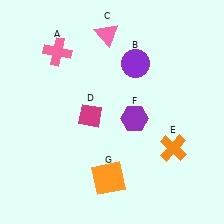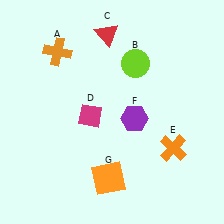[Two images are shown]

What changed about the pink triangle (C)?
In Image 1, C is pink. In Image 2, it changed to red.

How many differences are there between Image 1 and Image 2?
There are 3 differences between the two images.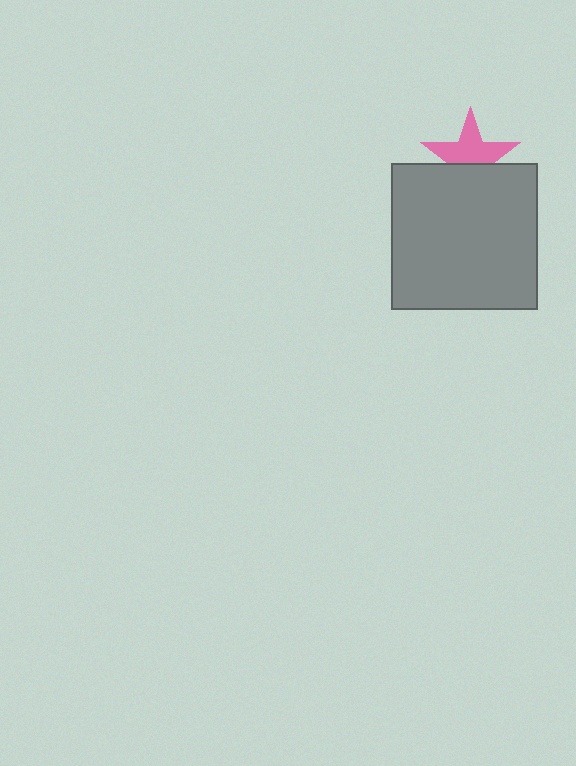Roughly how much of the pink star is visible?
About half of it is visible (roughly 62%).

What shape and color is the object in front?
The object in front is a gray square.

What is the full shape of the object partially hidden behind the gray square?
The partially hidden object is a pink star.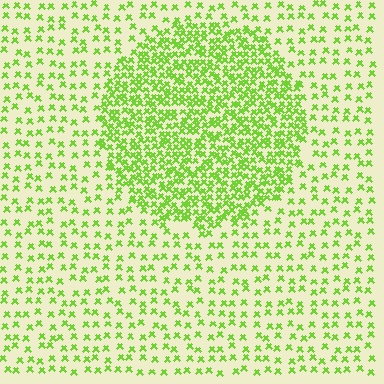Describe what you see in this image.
The image contains small lime elements arranged at two different densities. A circle-shaped region is visible where the elements are more densely packed than the surrounding area.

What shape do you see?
I see a circle.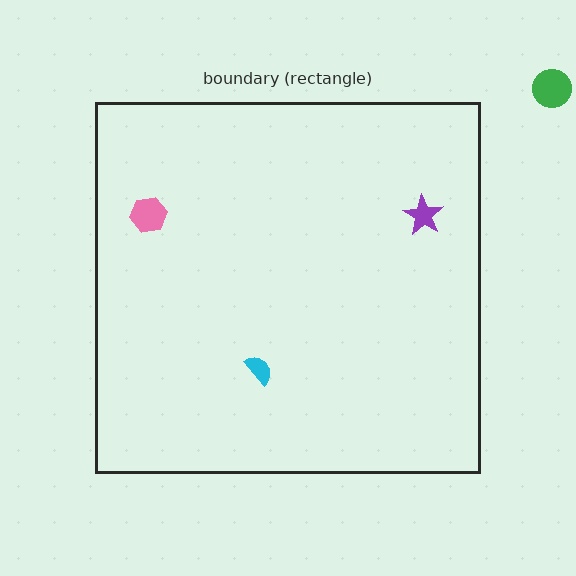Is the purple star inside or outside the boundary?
Inside.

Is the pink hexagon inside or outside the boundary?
Inside.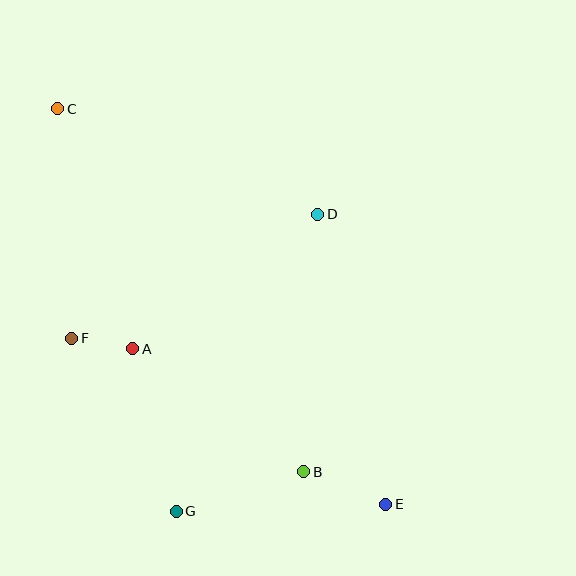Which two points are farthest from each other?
Points C and E are farthest from each other.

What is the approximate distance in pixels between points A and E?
The distance between A and E is approximately 297 pixels.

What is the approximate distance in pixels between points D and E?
The distance between D and E is approximately 298 pixels.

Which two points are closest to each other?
Points A and F are closest to each other.